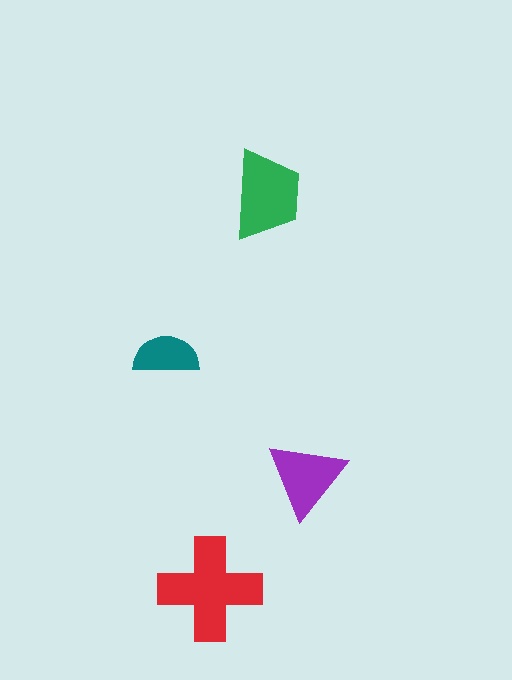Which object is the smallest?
The teal semicircle.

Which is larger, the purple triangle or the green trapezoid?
The green trapezoid.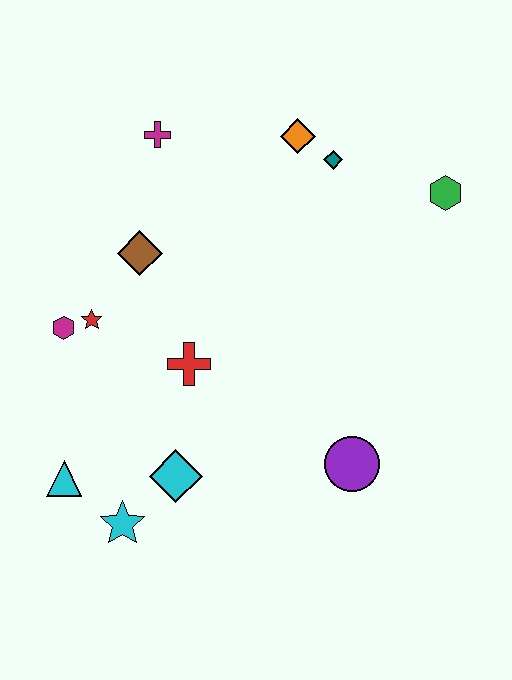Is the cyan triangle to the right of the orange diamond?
No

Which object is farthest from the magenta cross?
The cyan star is farthest from the magenta cross.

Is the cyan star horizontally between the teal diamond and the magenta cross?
No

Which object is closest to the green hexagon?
The teal diamond is closest to the green hexagon.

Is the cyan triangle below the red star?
Yes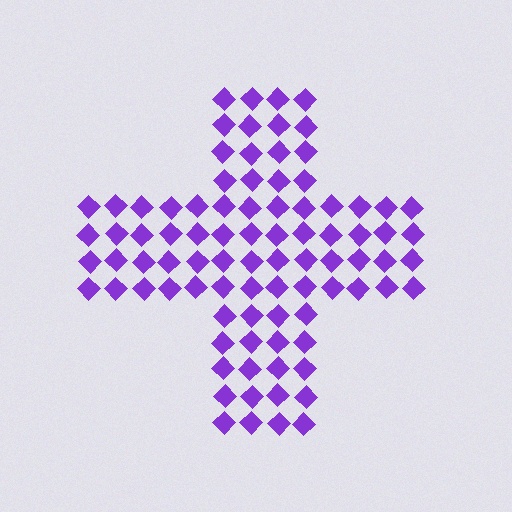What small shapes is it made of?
It is made of small diamonds.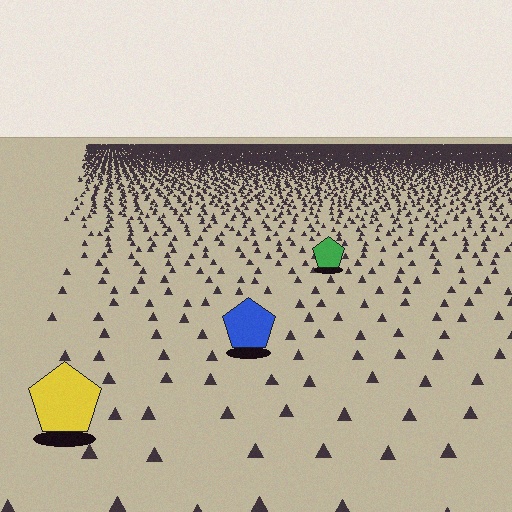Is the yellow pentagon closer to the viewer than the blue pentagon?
Yes. The yellow pentagon is closer — you can tell from the texture gradient: the ground texture is coarser near it.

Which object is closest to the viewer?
The yellow pentagon is closest. The texture marks near it are larger and more spread out.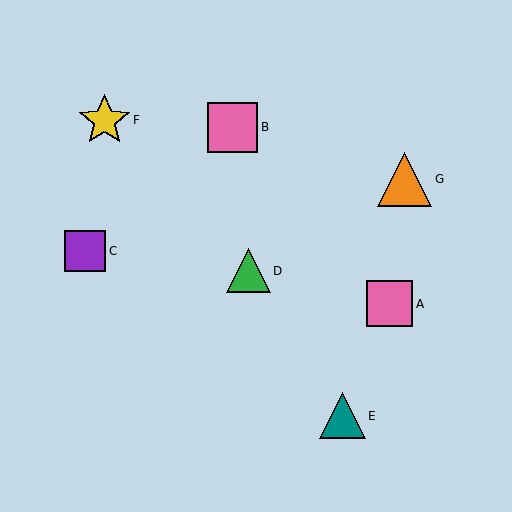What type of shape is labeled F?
Shape F is a yellow star.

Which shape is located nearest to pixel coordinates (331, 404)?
The teal triangle (labeled E) at (342, 416) is nearest to that location.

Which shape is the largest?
The orange triangle (labeled G) is the largest.